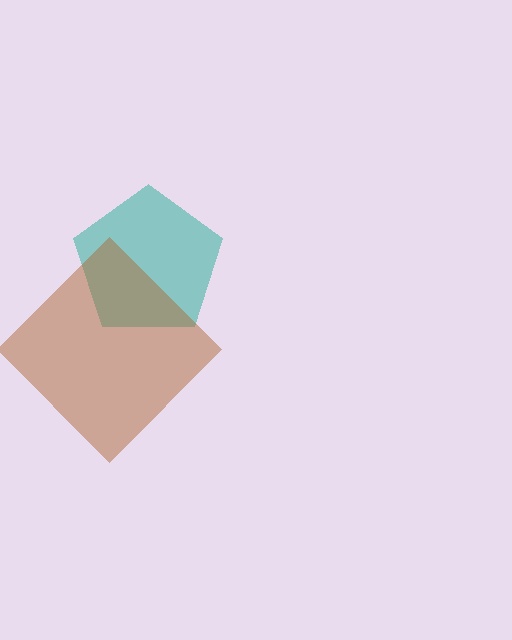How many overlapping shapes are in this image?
There are 2 overlapping shapes in the image.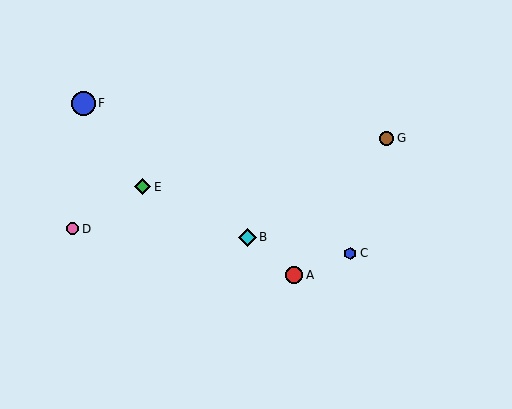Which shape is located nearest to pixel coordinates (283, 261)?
The red circle (labeled A) at (294, 275) is nearest to that location.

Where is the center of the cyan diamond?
The center of the cyan diamond is at (247, 237).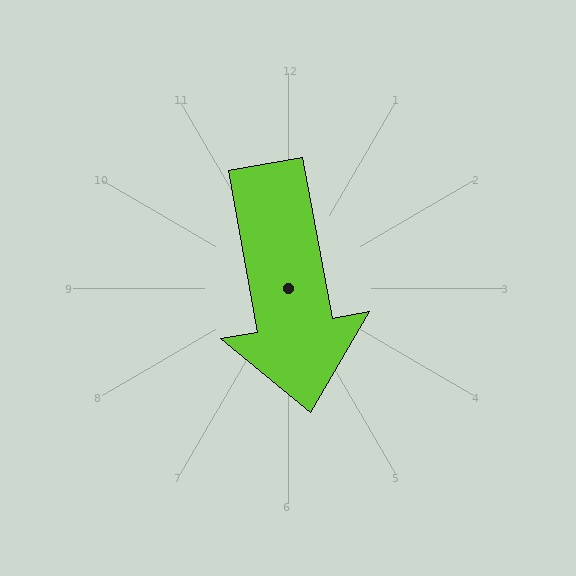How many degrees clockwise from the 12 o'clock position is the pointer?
Approximately 170 degrees.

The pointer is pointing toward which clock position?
Roughly 6 o'clock.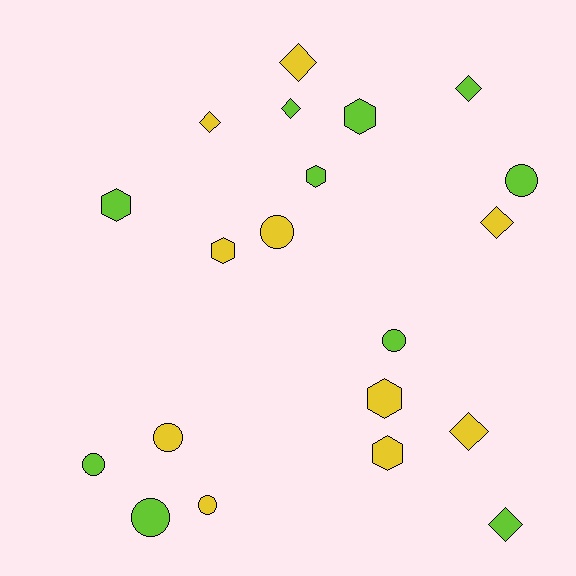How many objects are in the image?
There are 20 objects.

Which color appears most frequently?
Lime, with 10 objects.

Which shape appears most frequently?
Circle, with 7 objects.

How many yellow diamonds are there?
There are 4 yellow diamonds.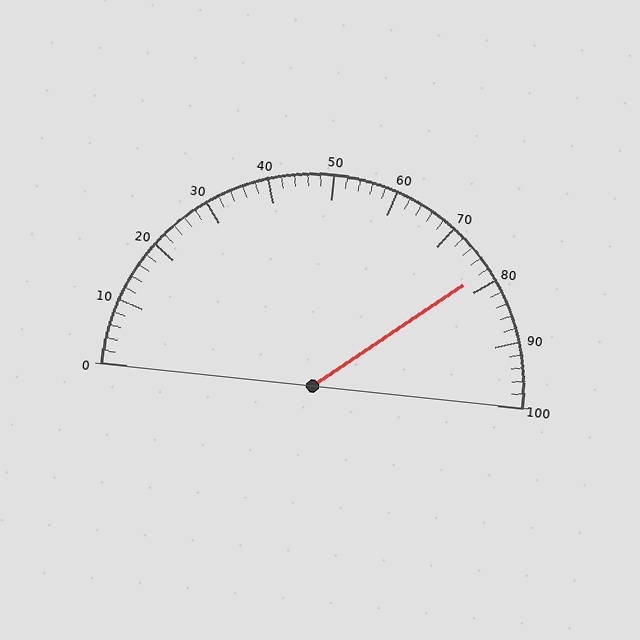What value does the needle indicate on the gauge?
The needle indicates approximately 78.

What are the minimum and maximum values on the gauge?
The gauge ranges from 0 to 100.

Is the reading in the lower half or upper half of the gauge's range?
The reading is in the upper half of the range (0 to 100).